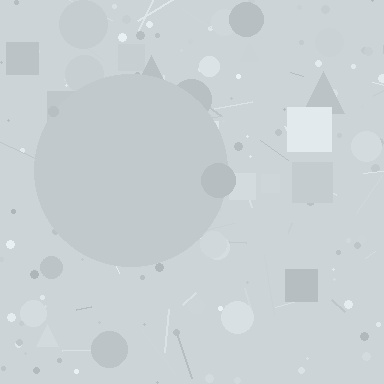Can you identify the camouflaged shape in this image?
The camouflaged shape is a circle.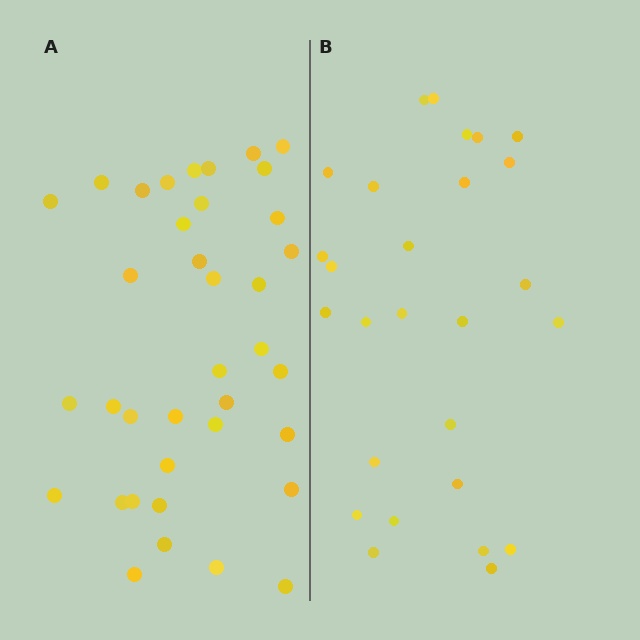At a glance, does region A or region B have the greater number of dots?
Region A (the left region) has more dots.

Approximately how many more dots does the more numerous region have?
Region A has roughly 10 or so more dots than region B.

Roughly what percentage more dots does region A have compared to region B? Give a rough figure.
About 35% more.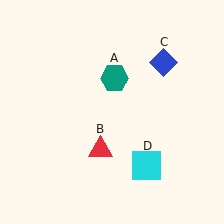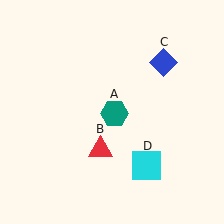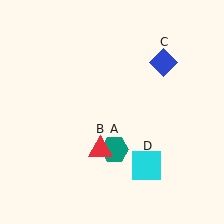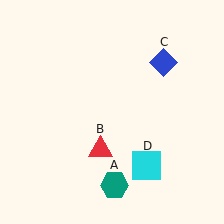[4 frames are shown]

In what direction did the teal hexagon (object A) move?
The teal hexagon (object A) moved down.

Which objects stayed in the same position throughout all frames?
Red triangle (object B) and blue diamond (object C) and cyan square (object D) remained stationary.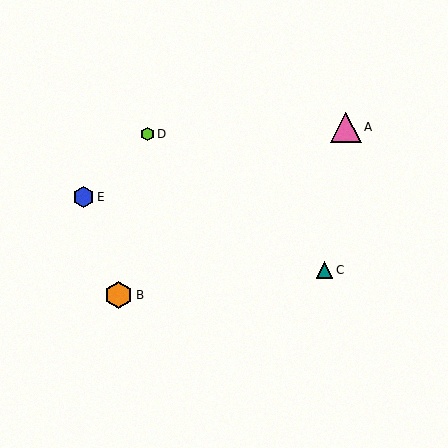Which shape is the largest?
The pink triangle (labeled A) is the largest.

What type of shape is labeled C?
Shape C is a teal triangle.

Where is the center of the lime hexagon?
The center of the lime hexagon is at (147, 134).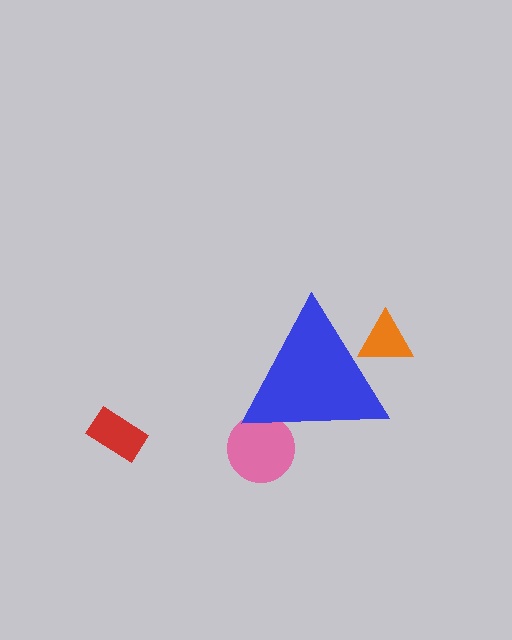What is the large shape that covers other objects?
A blue triangle.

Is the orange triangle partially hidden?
Yes, the orange triangle is partially hidden behind the blue triangle.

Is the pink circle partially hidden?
Yes, the pink circle is partially hidden behind the blue triangle.